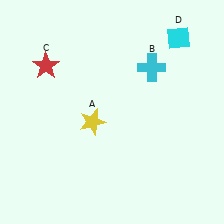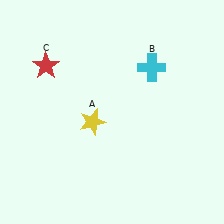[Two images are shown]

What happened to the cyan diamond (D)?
The cyan diamond (D) was removed in Image 2. It was in the top-right area of Image 1.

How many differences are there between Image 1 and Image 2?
There is 1 difference between the two images.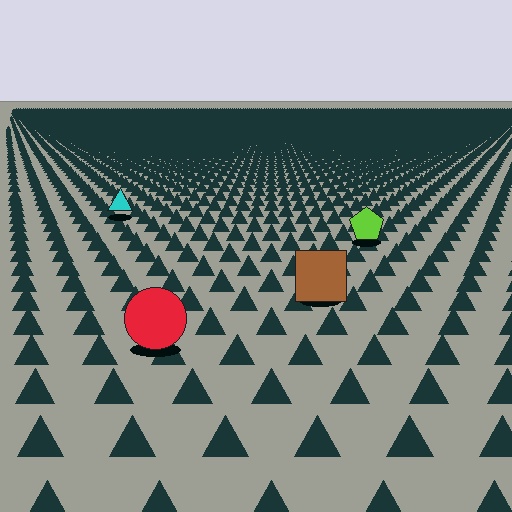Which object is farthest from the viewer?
The cyan triangle is farthest from the viewer. It appears smaller and the ground texture around it is denser.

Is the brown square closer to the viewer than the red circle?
No. The red circle is closer — you can tell from the texture gradient: the ground texture is coarser near it.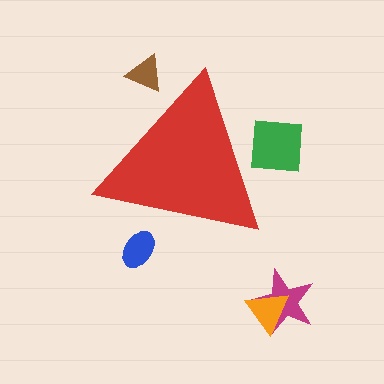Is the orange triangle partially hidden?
No, the orange triangle is fully visible.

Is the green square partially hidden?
Yes, the green square is partially hidden behind the red triangle.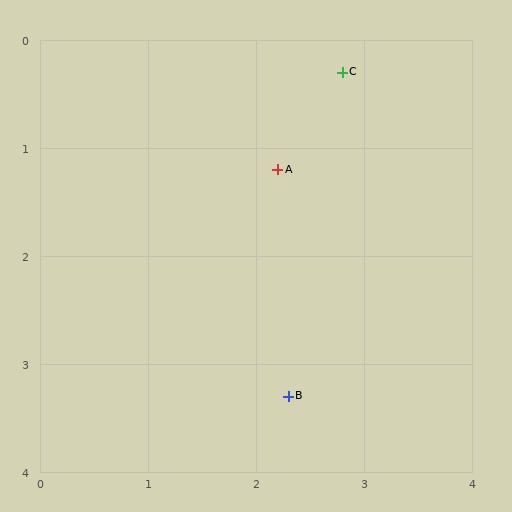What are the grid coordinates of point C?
Point C is at approximately (2.8, 0.3).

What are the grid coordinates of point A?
Point A is at approximately (2.2, 1.2).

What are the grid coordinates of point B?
Point B is at approximately (2.3, 3.3).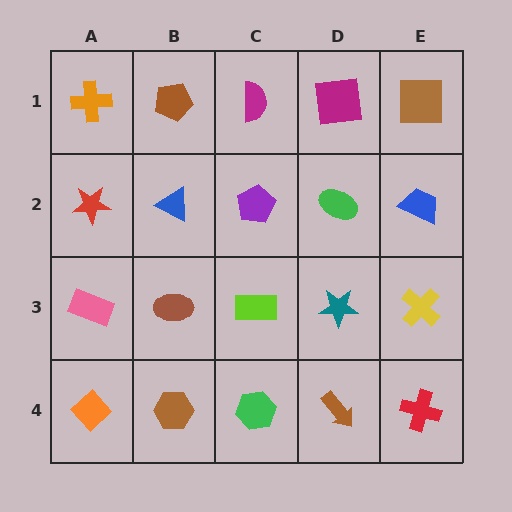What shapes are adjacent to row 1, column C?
A purple pentagon (row 2, column C), a brown pentagon (row 1, column B), a magenta square (row 1, column D).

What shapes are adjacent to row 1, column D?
A green ellipse (row 2, column D), a magenta semicircle (row 1, column C), a brown square (row 1, column E).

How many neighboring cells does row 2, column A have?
3.